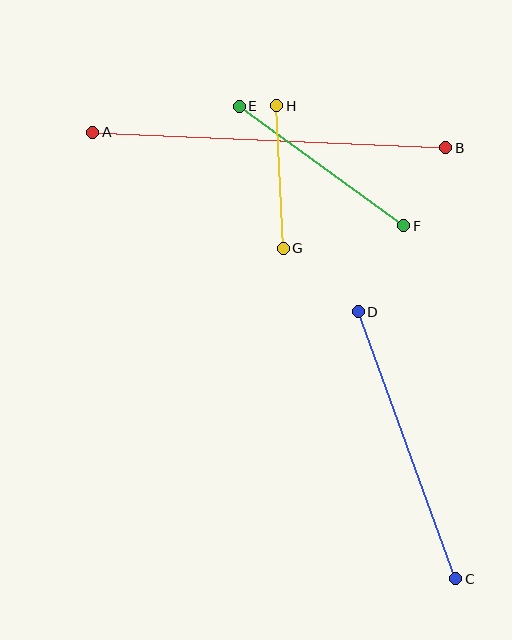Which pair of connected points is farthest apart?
Points A and B are farthest apart.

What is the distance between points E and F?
The distance is approximately 204 pixels.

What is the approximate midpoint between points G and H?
The midpoint is at approximately (280, 177) pixels.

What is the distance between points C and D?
The distance is approximately 284 pixels.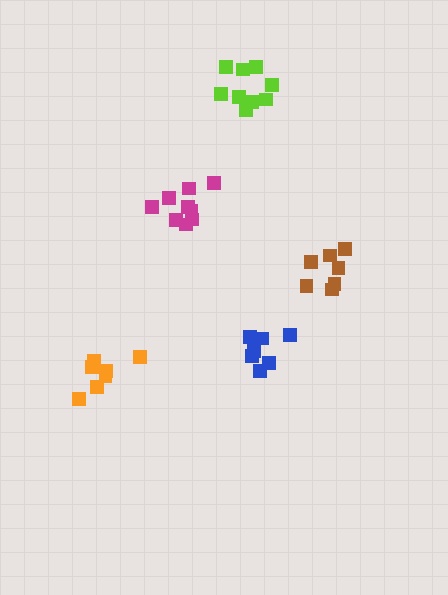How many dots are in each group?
Group 1: 9 dots, Group 2: 7 dots, Group 3: 7 dots, Group 4: 9 dots, Group 5: 7 dots (39 total).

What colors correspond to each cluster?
The clusters are colored: magenta, blue, orange, lime, brown.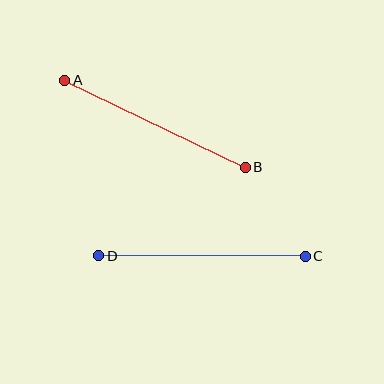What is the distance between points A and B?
The distance is approximately 200 pixels.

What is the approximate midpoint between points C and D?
The midpoint is at approximately (202, 256) pixels.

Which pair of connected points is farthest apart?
Points C and D are farthest apart.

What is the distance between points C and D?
The distance is approximately 206 pixels.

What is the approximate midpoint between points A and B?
The midpoint is at approximately (155, 124) pixels.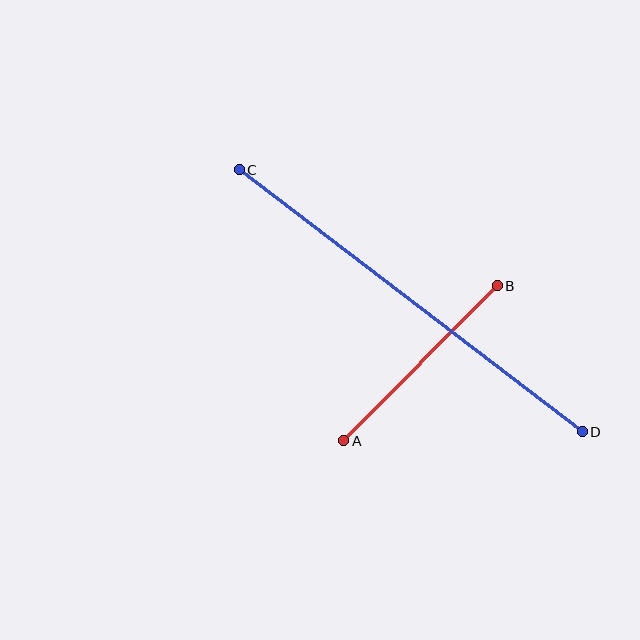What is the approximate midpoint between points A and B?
The midpoint is at approximately (420, 363) pixels.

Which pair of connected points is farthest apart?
Points C and D are farthest apart.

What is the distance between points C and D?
The distance is approximately 432 pixels.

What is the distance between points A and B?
The distance is approximately 218 pixels.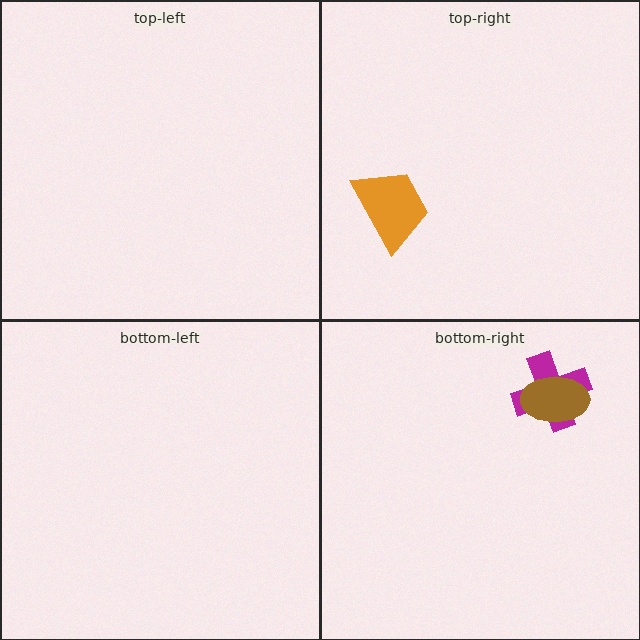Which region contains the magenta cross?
The bottom-right region.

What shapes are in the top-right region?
The orange trapezoid.